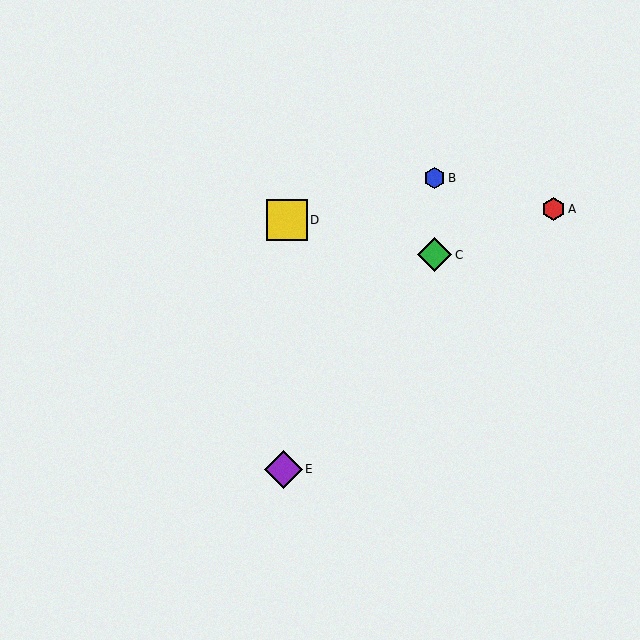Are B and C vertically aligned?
Yes, both are at x≈435.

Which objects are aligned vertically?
Objects B, C are aligned vertically.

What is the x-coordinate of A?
Object A is at x≈553.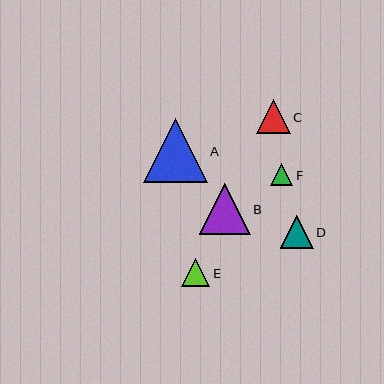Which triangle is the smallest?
Triangle F is the smallest with a size of approximately 22 pixels.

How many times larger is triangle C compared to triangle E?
Triangle C is approximately 1.2 times the size of triangle E.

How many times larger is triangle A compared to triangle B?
Triangle A is approximately 1.2 times the size of triangle B.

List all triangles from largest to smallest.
From largest to smallest: A, B, C, D, E, F.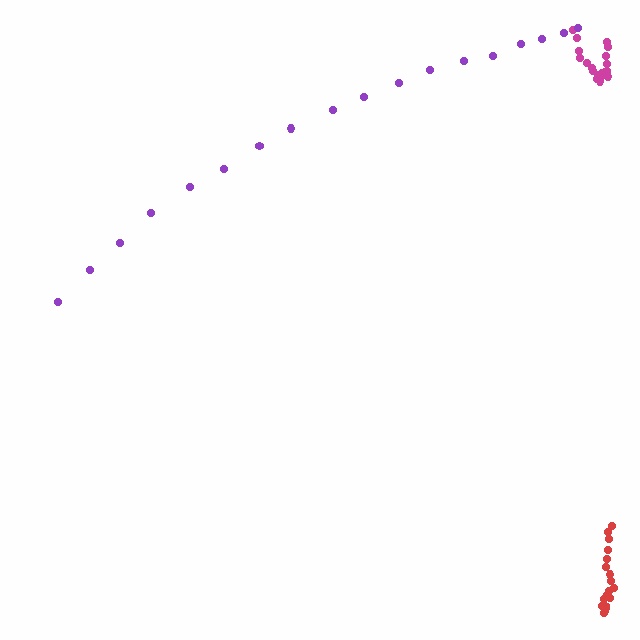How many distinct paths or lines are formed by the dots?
There are 3 distinct paths.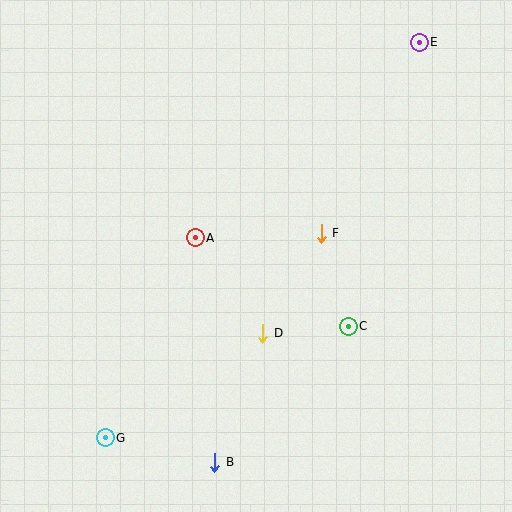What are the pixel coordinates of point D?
Point D is at (263, 333).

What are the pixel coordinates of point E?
Point E is at (419, 42).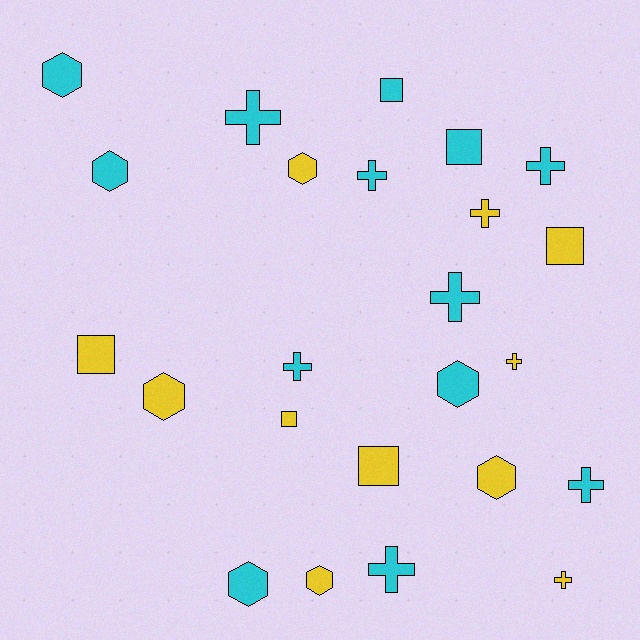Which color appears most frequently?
Cyan, with 13 objects.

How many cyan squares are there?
There are 2 cyan squares.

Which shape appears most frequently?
Cross, with 10 objects.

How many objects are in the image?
There are 24 objects.